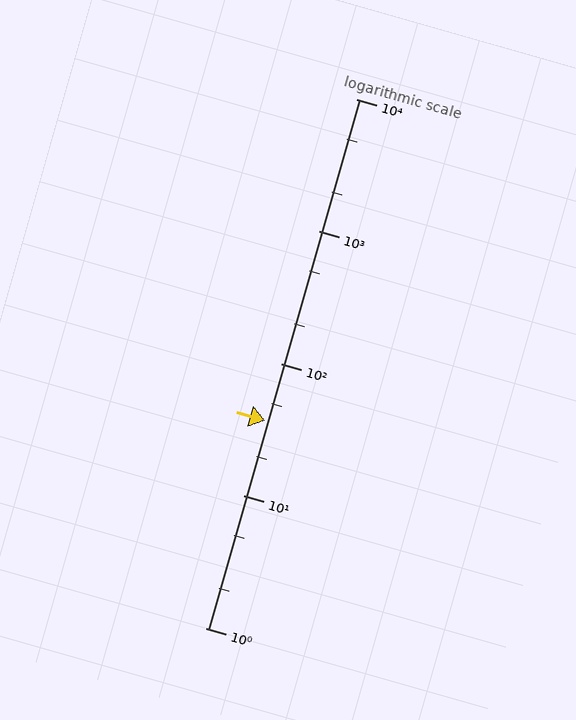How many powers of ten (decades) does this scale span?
The scale spans 4 decades, from 1 to 10000.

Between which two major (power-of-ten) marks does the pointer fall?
The pointer is between 10 and 100.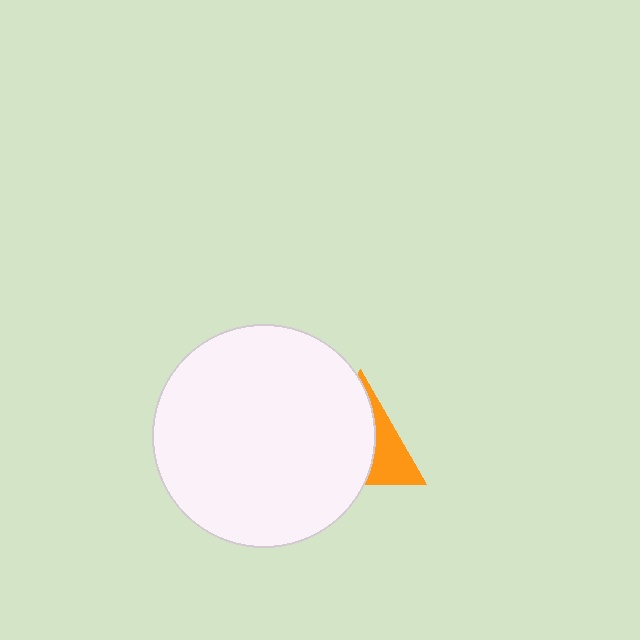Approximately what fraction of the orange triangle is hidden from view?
Roughly 65% of the orange triangle is hidden behind the white circle.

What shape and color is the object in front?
The object in front is a white circle.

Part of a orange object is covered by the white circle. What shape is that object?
It is a triangle.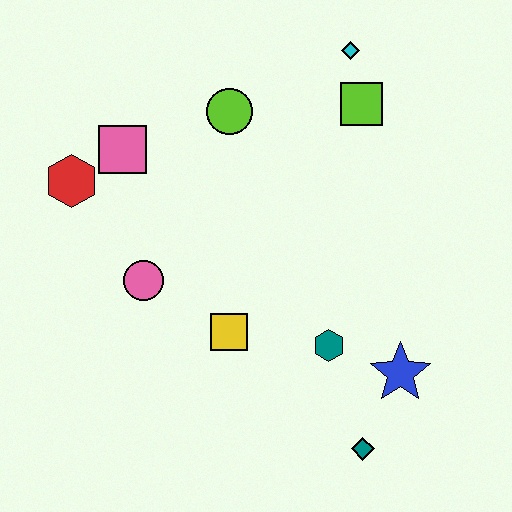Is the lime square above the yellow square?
Yes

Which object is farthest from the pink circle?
The cyan diamond is farthest from the pink circle.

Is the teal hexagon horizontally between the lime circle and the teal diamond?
Yes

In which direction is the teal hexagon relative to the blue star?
The teal hexagon is to the left of the blue star.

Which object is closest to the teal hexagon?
The blue star is closest to the teal hexagon.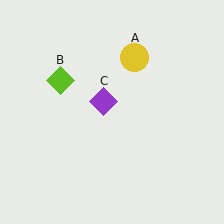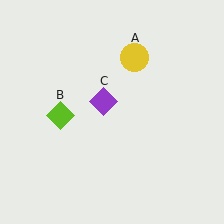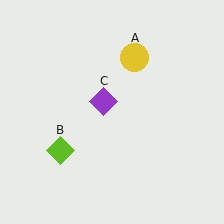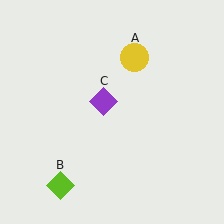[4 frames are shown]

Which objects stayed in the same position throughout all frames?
Yellow circle (object A) and purple diamond (object C) remained stationary.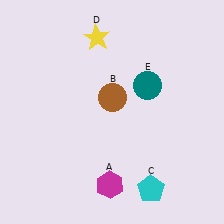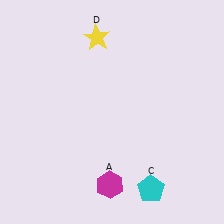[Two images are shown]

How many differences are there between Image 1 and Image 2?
There are 2 differences between the two images.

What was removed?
The brown circle (B), the teal circle (E) were removed in Image 2.